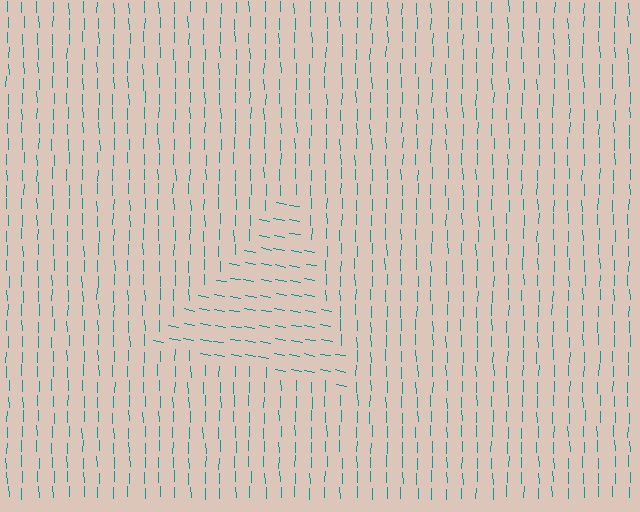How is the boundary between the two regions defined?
The boundary is defined purely by a change in line orientation (approximately 78 degrees difference). All lines are the same color and thickness.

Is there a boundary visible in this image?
Yes, there is a texture boundary formed by a change in line orientation.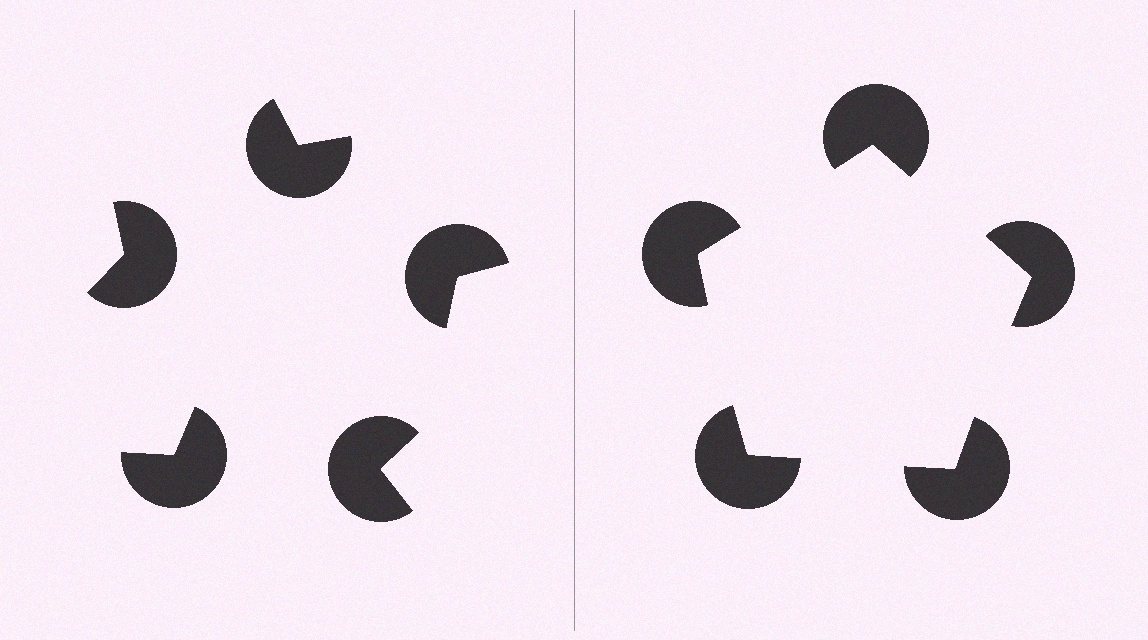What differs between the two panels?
The pac-man discs are positioned identically on both sides; only the wedge orientations differ. On the right they align to a pentagon; on the left they are misaligned.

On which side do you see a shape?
An illusory pentagon appears on the right side. On the left side the wedge cuts are rotated, so no coherent shape forms.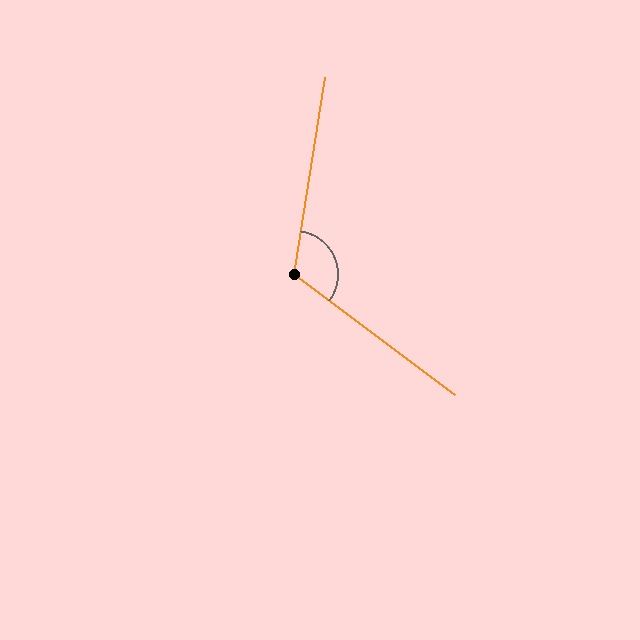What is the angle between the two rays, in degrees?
Approximately 118 degrees.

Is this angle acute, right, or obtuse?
It is obtuse.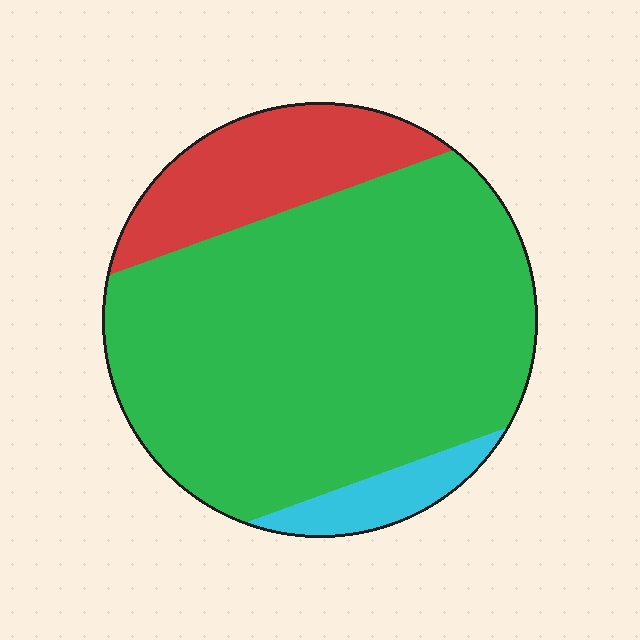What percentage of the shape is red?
Red covers around 20% of the shape.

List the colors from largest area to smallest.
From largest to smallest: green, red, cyan.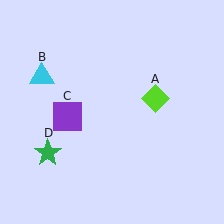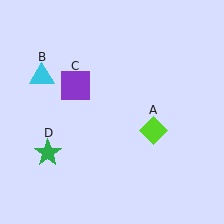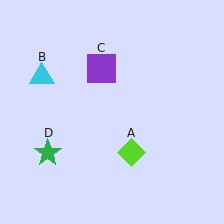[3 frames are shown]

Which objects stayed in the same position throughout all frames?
Cyan triangle (object B) and green star (object D) remained stationary.